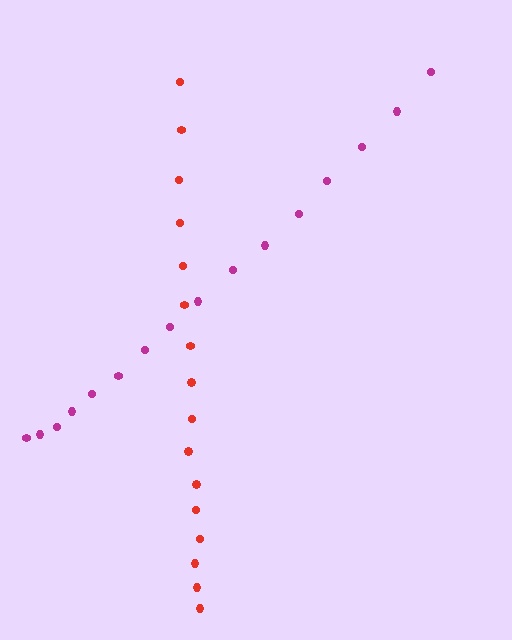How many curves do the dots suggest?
There are 2 distinct paths.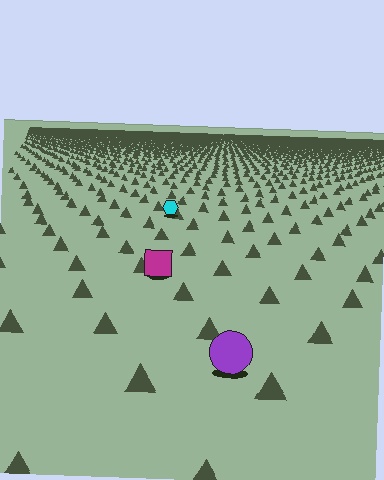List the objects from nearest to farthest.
From nearest to farthest: the purple circle, the magenta square, the cyan hexagon.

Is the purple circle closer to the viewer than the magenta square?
Yes. The purple circle is closer — you can tell from the texture gradient: the ground texture is coarser near it.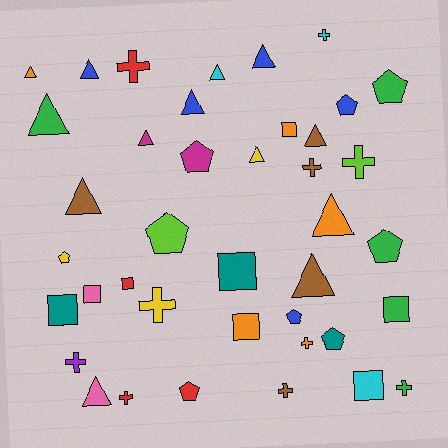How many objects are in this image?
There are 40 objects.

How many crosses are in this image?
There are 10 crosses.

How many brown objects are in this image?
There are 5 brown objects.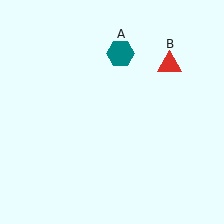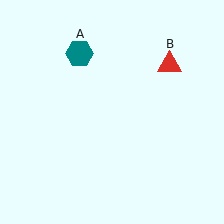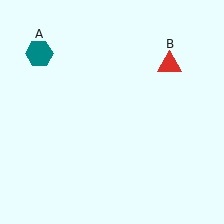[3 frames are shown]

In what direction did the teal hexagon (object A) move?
The teal hexagon (object A) moved left.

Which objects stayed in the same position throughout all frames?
Red triangle (object B) remained stationary.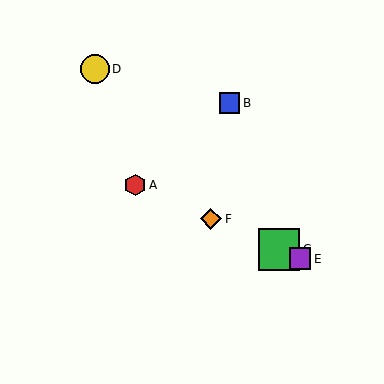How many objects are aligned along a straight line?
4 objects (A, C, E, F) are aligned along a straight line.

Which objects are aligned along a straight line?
Objects A, C, E, F are aligned along a straight line.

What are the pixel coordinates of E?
Object E is at (300, 259).